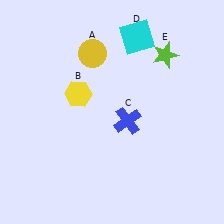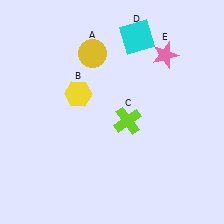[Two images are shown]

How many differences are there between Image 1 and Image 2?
There are 2 differences between the two images.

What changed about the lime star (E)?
In Image 1, E is lime. In Image 2, it changed to pink.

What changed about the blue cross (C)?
In Image 1, C is blue. In Image 2, it changed to lime.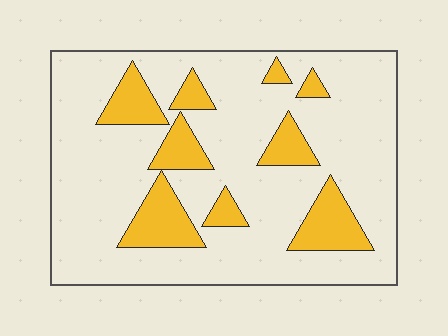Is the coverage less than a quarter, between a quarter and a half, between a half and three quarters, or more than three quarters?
Less than a quarter.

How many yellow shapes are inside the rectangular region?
9.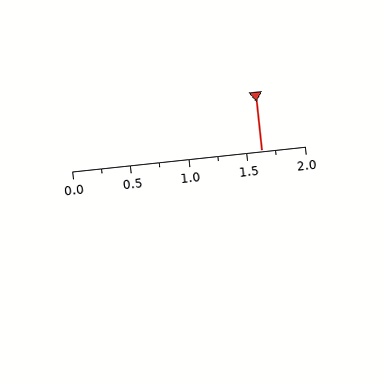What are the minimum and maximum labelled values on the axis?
The axis runs from 0.0 to 2.0.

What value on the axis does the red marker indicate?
The marker indicates approximately 1.62.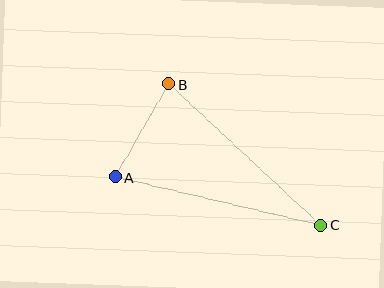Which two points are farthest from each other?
Points A and C are farthest from each other.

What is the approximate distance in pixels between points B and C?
The distance between B and C is approximately 208 pixels.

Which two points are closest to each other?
Points A and B are closest to each other.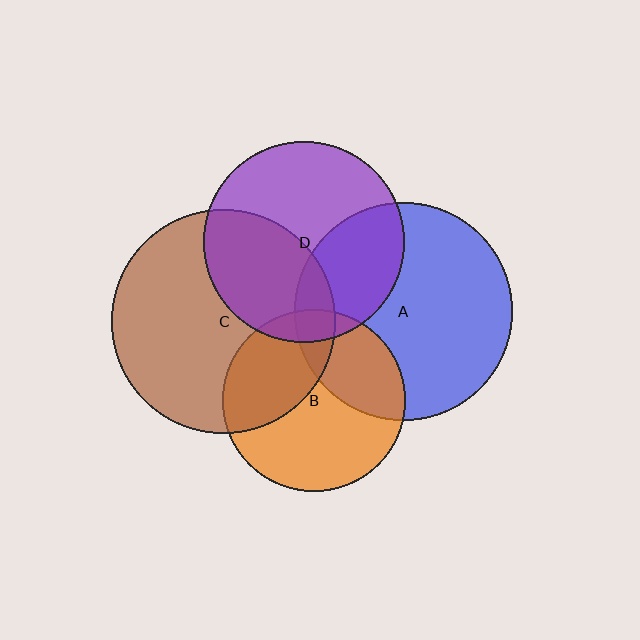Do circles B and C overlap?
Yes.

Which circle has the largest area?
Circle C (brown).